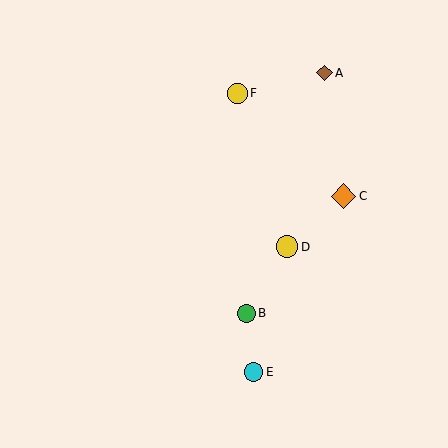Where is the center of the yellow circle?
The center of the yellow circle is at (237, 93).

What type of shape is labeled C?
Shape C is an orange diamond.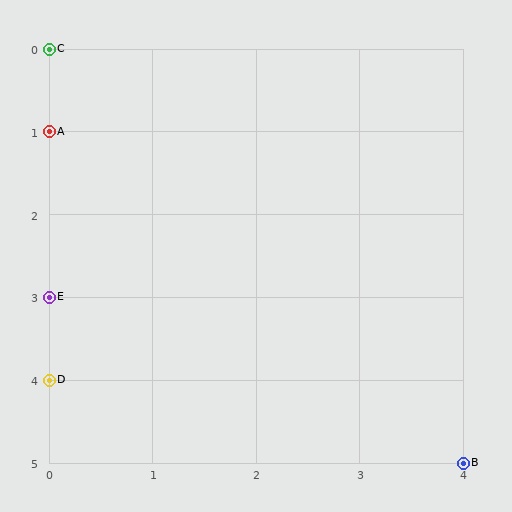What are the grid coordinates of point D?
Point D is at grid coordinates (0, 4).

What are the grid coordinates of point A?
Point A is at grid coordinates (0, 1).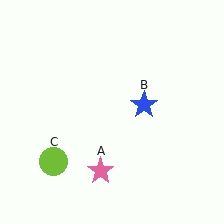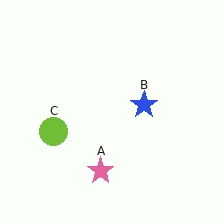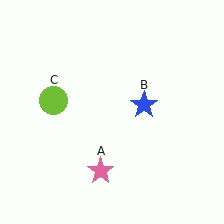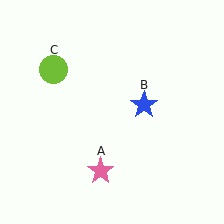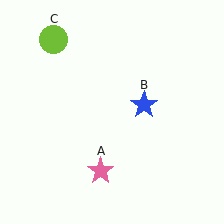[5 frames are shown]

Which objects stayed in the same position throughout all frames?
Pink star (object A) and blue star (object B) remained stationary.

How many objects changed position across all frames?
1 object changed position: lime circle (object C).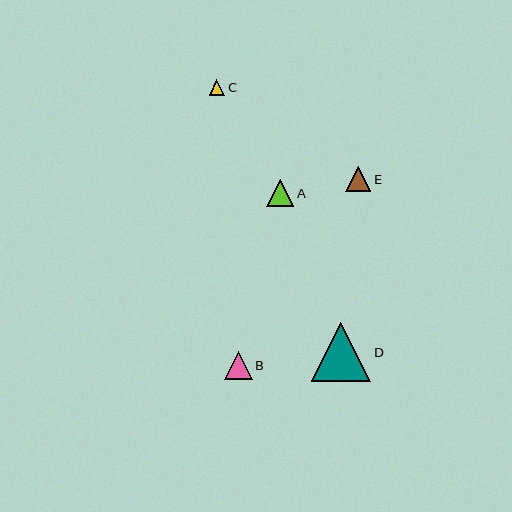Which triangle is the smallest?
Triangle C is the smallest with a size of approximately 16 pixels.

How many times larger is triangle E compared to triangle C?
Triangle E is approximately 1.6 times the size of triangle C.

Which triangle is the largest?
Triangle D is the largest with a size of approximately 59 pixels.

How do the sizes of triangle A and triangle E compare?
Triangle A and triangle E are approximately the same size.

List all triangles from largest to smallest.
From largest to smallest: D, B, A, E, C.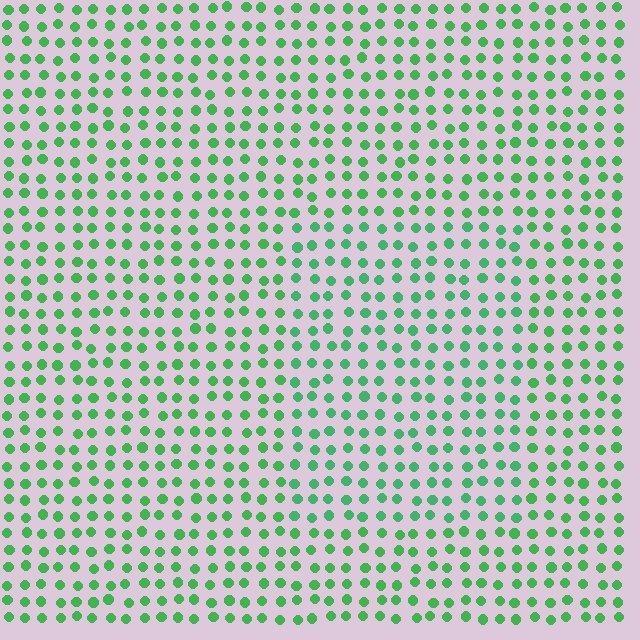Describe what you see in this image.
The image is filled with small green elements in a uniform arrangement. A rectangle-shaped region is visible where the elements are tinted to a slightly different hue, forming a subtle color boundary.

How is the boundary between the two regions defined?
The boundary is defined purely by a slight shift in hue (about 14 degrees). Spacing, size, and orientation are identical on both sides.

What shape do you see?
I see a rectangle.